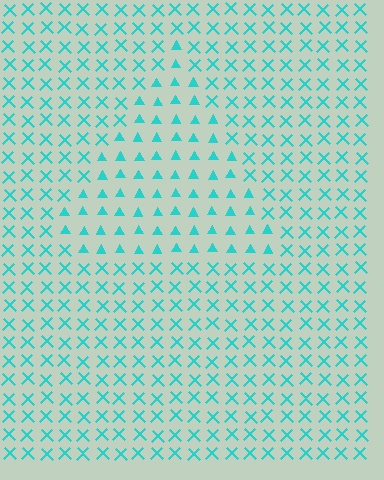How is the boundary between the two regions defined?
The boundary is defined by a change in element shape: triangles inside vs. X marks outside. All elements share the same color and spacing.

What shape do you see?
I see a triangle.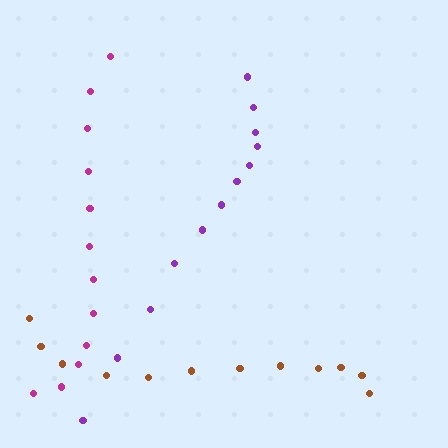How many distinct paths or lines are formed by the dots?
There are 3 distinct paths.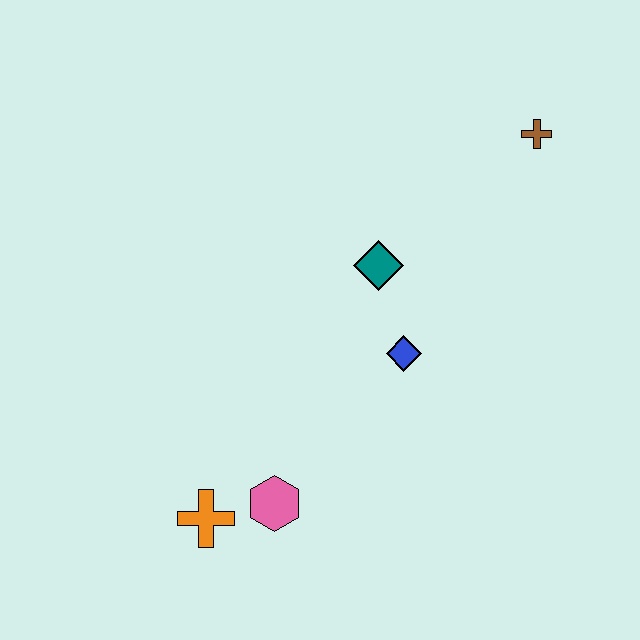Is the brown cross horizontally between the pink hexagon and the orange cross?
No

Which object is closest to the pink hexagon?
The orange cross is closest to the pink hexagon.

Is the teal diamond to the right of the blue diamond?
No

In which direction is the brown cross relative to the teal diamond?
The brown cross is to the right of the teal diamond.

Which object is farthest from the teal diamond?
The orange cross is farthest from the teal diamond.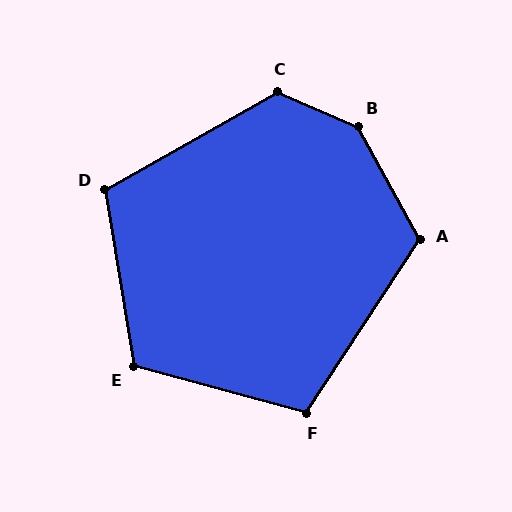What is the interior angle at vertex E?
Approximately 114 degrees (obtuse).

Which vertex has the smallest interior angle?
F, at approximately 108 degrees.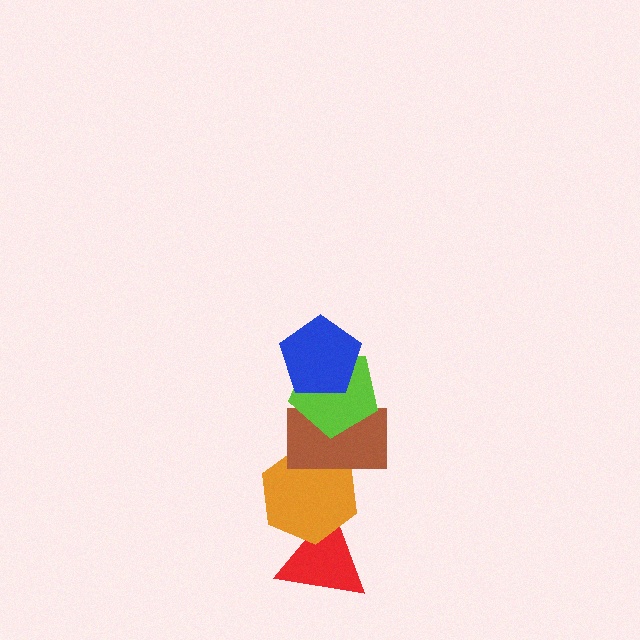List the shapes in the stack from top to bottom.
From top to bottom: the blue pentagon, the lime pentagon, the brown rectangle, the orange hexagon, the red triangle.